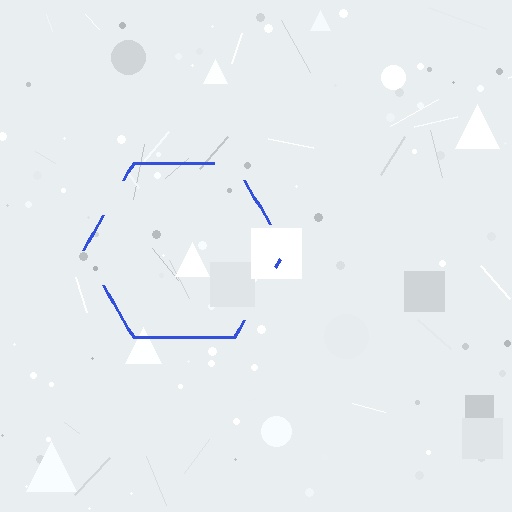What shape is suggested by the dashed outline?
The dashed outline suggests a hexagon.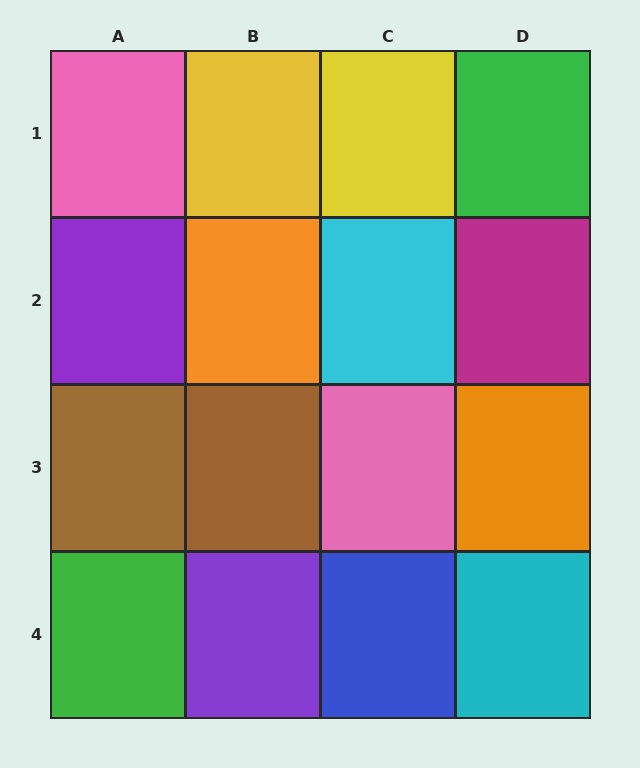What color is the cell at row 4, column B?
Purple.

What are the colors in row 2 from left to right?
Purple, orange, cyan, magenta.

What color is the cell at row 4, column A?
Green.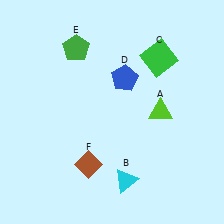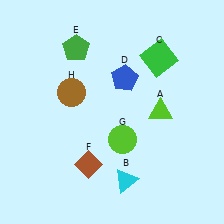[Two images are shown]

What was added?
A lime circle (G), a brown circle (H) were added in Image 2.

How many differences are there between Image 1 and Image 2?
There are 2 differences between the two images.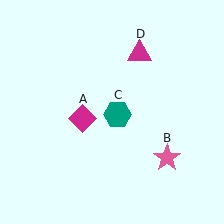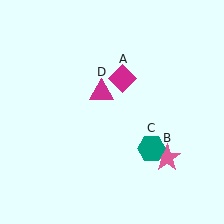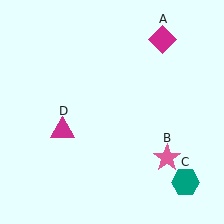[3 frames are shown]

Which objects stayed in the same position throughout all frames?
Pink star (object B) remained stationary.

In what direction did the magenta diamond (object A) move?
The magenta diamond (object A) moved up and to the right.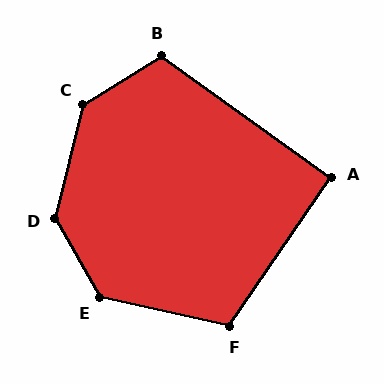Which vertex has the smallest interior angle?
A, at approximately 91 degrees.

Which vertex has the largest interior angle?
D, at approximately 136 degrees.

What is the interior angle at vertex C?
Approximately 136 degrees (obtuse).